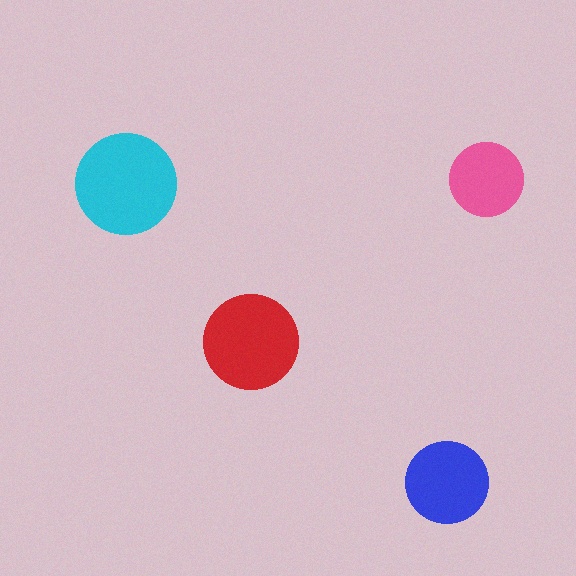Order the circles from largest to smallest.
the cyan one, the red one, the blue one, the pink one.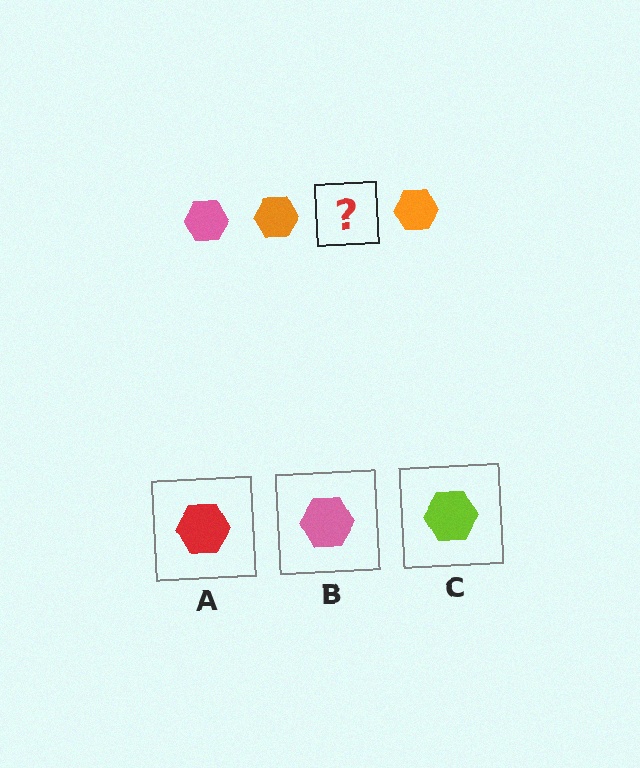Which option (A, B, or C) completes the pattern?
B.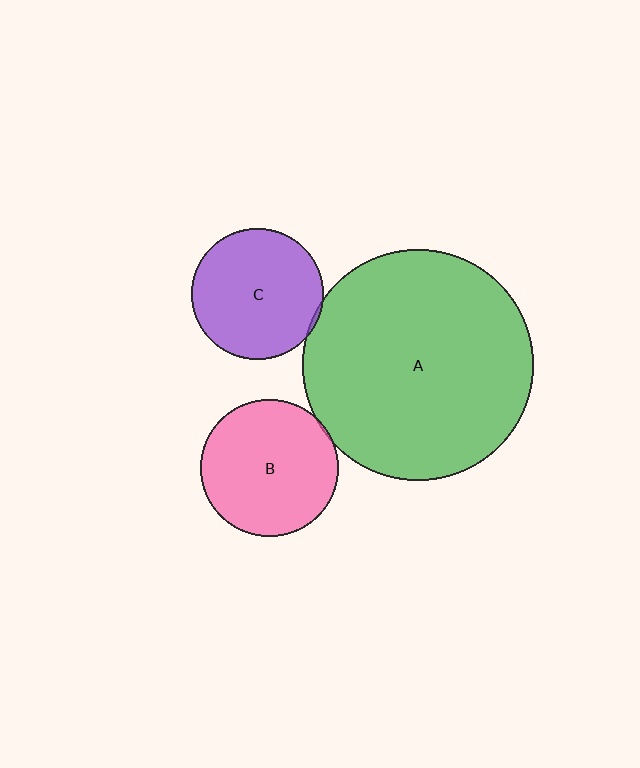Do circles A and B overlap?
Yes.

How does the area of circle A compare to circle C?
Approximately 3.1 times.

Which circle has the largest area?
Circle A (green).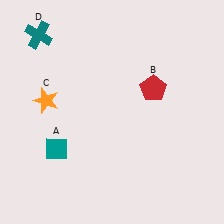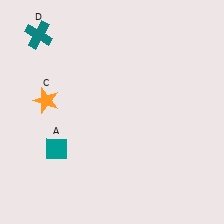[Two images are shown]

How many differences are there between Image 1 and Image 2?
There is 1 difference between the two images.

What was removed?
The red pentagon (B) was removed in Image 2.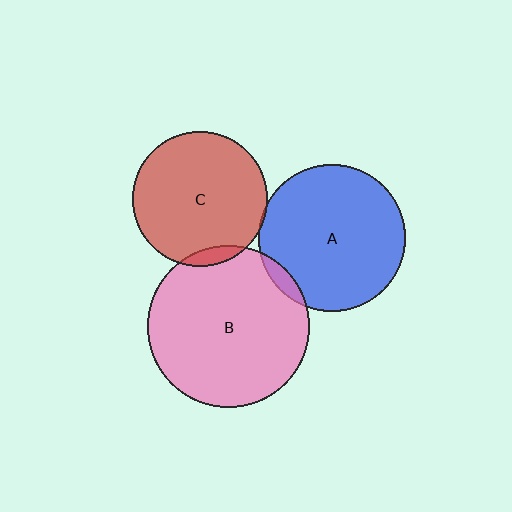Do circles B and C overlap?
Yes.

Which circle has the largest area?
Circle B (pink).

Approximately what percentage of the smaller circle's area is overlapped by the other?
Approximately 5%.